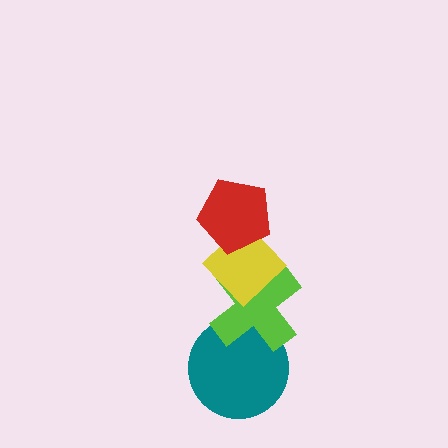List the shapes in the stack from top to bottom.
From top to bottom: the red pentagon, the yellow diamond, the lime cross, the teal circle.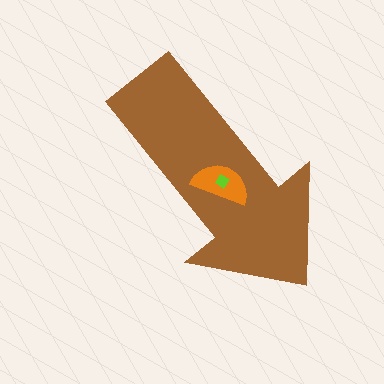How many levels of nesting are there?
3.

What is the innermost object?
The lime diamond.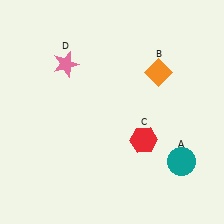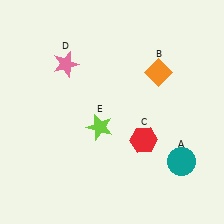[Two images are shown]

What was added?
A lime star (E) was added in Image 2.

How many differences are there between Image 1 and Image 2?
There is 1 difference between the two images.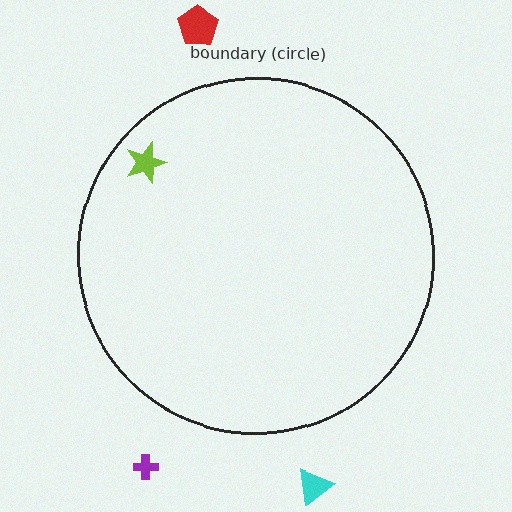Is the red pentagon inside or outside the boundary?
Outside.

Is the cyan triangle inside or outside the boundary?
Outside.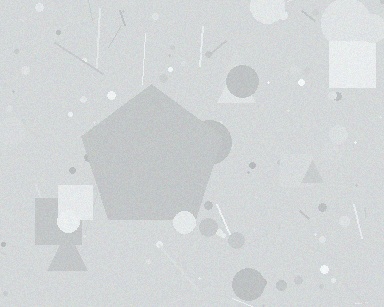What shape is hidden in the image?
A pentagon is hidden in the image.